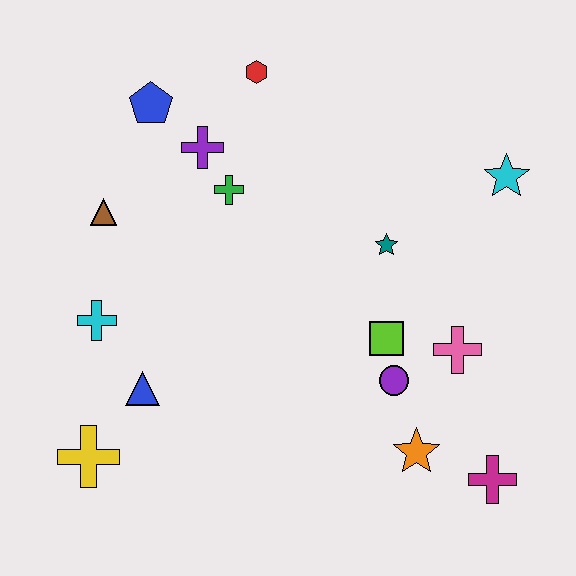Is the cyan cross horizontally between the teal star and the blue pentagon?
No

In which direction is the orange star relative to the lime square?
The orange star is below the lime square.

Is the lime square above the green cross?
No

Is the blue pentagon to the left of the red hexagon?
Yes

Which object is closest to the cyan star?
The teal star is closest to the cyan star.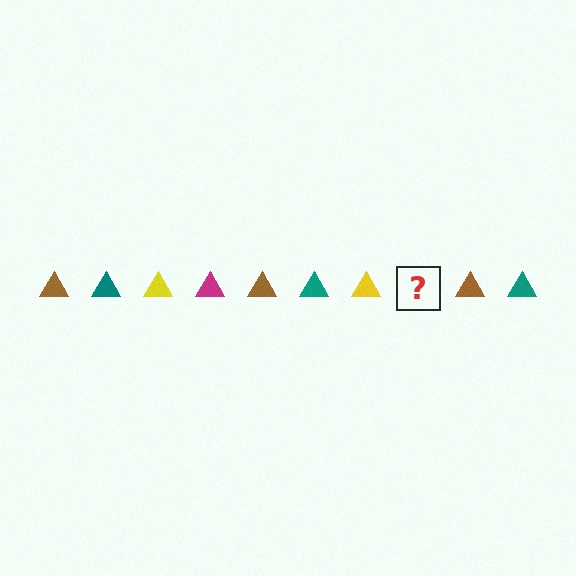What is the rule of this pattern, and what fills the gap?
The rule is that the pattern cycles through brown, teal, yellow, magenta triangles. The gap should be filled with a magenta triangle.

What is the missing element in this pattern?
The missing element is a magenta triangle.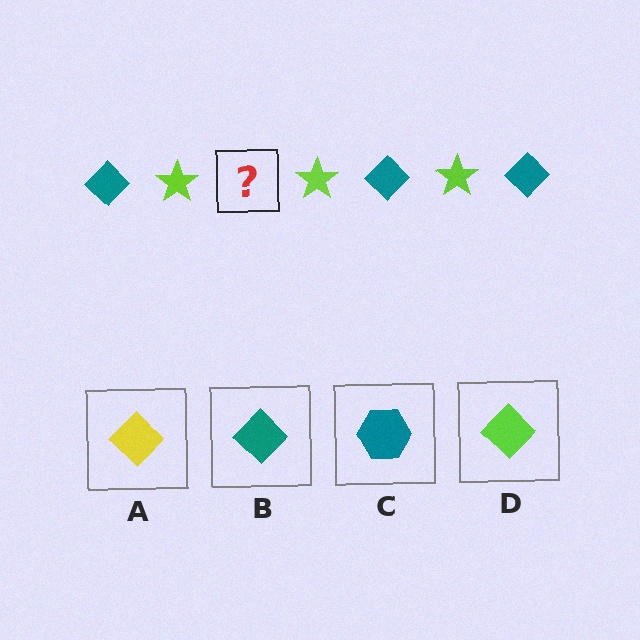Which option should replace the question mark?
Option B.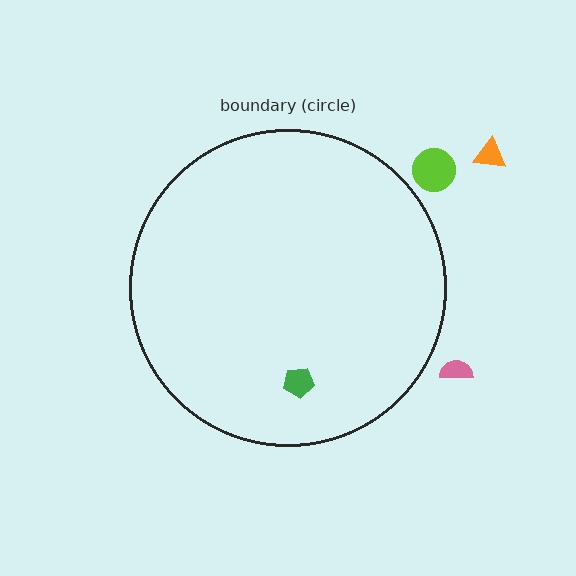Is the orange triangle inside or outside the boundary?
Outside.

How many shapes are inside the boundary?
1 inside, 3 outside.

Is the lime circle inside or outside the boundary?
Outside.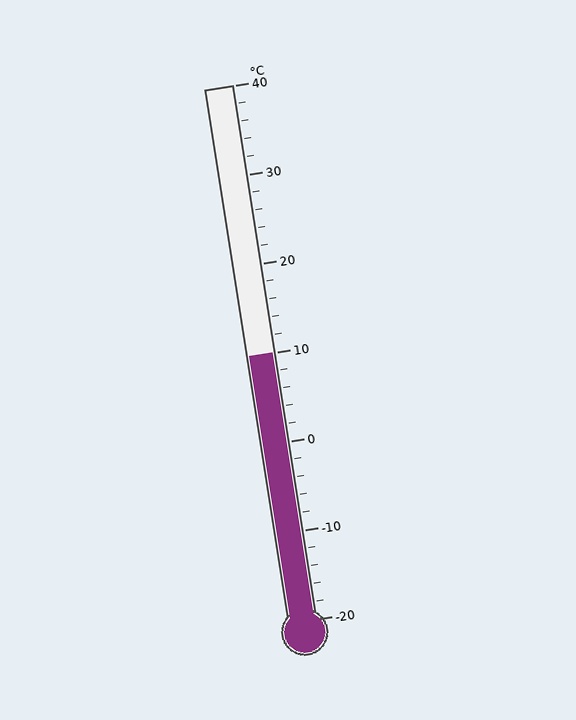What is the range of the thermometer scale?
The thermometer scale ranges from -20°C to 40°C.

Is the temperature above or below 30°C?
The temperature is below 30°C.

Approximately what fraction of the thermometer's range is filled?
The thermometer is filled to approximately 50% of its range.